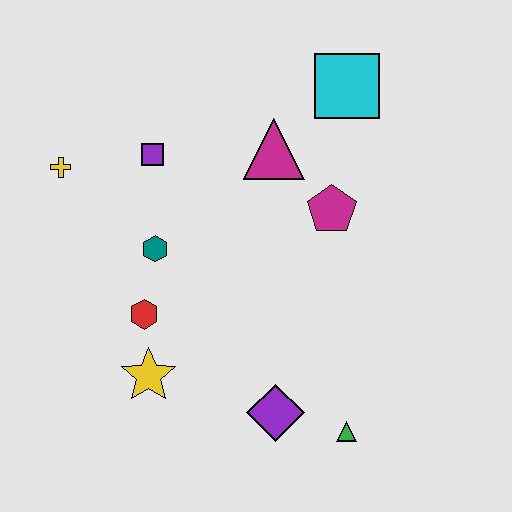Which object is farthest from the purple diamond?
The cyan square is farthest from the purple diamond.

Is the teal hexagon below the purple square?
Yes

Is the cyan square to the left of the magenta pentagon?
No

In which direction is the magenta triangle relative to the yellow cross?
The magenta triangle is to the right of the yellow cross.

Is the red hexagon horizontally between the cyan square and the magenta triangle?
No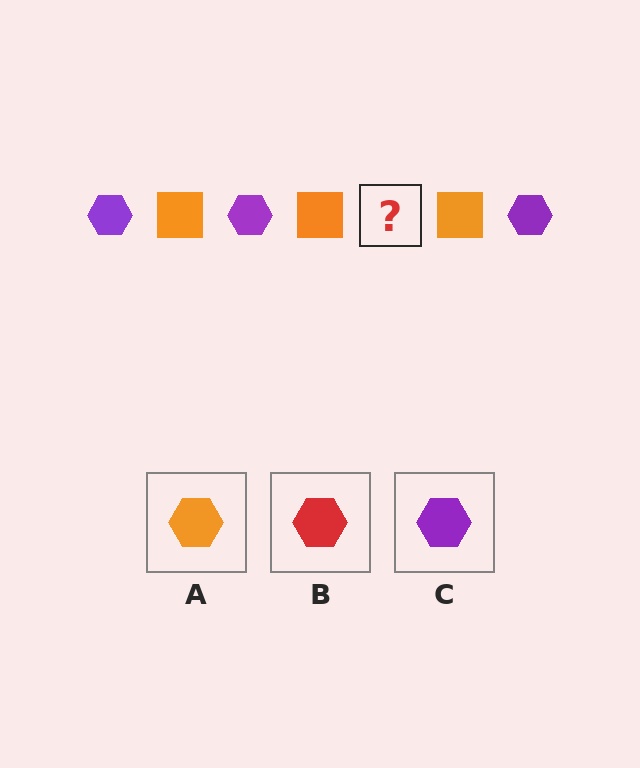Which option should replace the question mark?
Option C.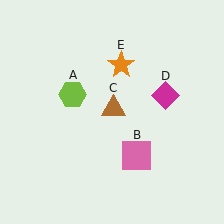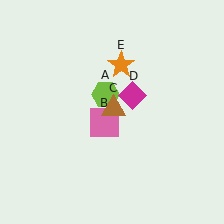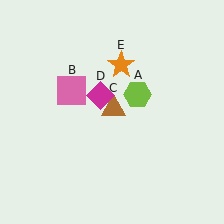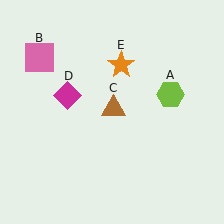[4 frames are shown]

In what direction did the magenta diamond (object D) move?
The magenta diamond (object D) moved left.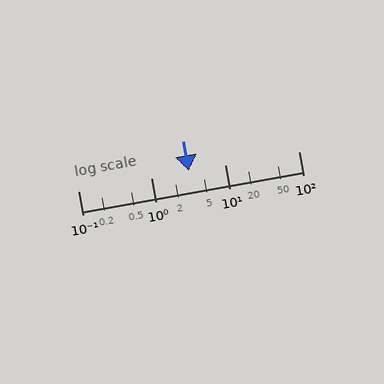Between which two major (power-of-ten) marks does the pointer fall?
The pointer is between 1 and 10.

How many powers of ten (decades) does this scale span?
The scale spans 3 decades, from 0.1 to 100.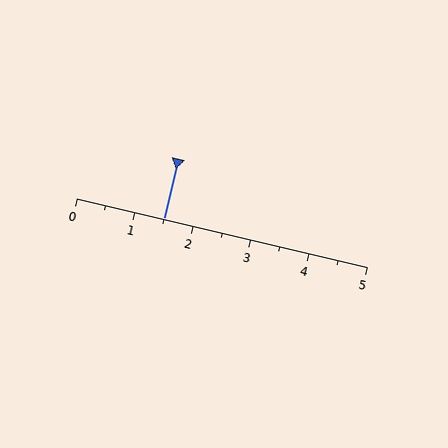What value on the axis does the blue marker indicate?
The marker indicates approximately 1.5.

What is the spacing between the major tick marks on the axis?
The major ticks are spaced 1 apart.